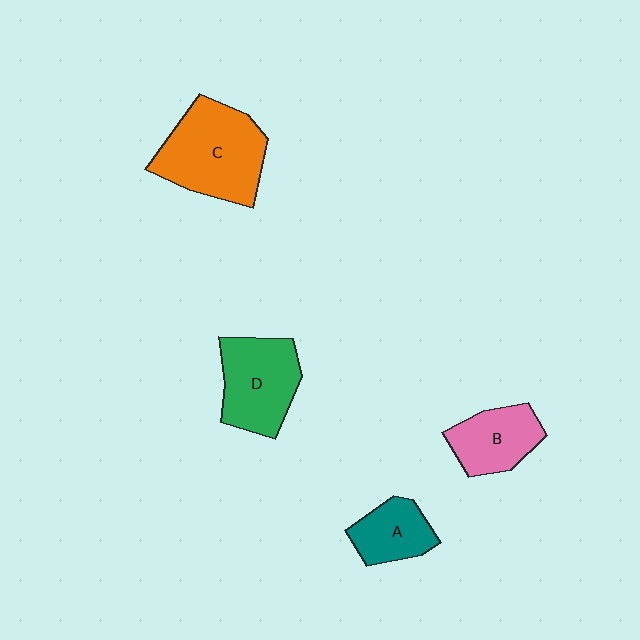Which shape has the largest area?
Shape C (orange).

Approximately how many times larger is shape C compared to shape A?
Approximately 2.0 times.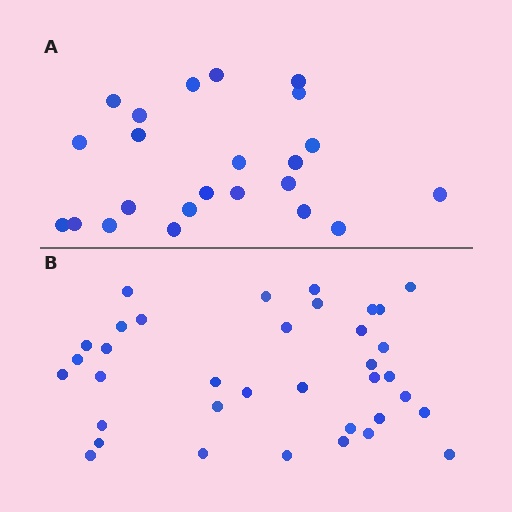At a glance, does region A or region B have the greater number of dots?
Region B (the bottom region) has more dots.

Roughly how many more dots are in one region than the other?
Region B has approximately 15 more dots than region A.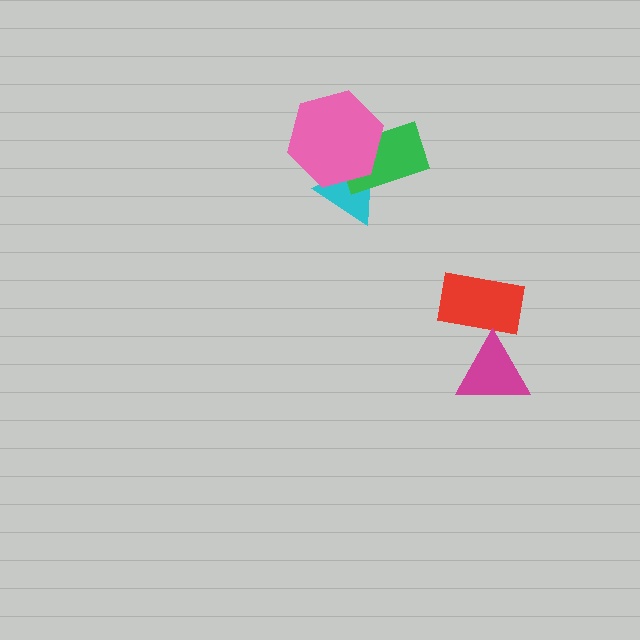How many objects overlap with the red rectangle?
1 object overlaps with the red rectangle.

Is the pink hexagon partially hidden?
No, no other shape covers it.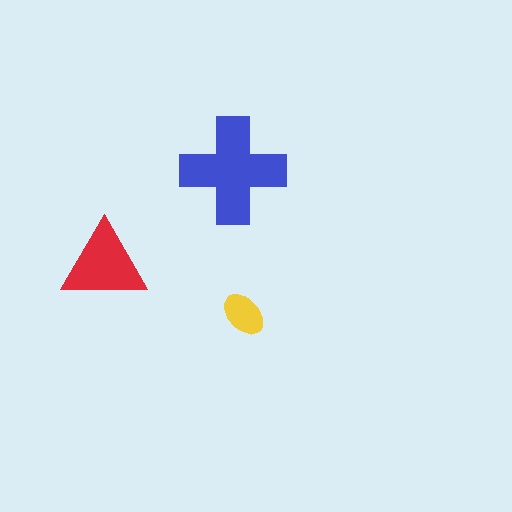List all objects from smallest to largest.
The yellow ellipse, the red triangle, the blue cross.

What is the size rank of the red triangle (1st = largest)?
2nd.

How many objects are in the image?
There are 3 objects in the image.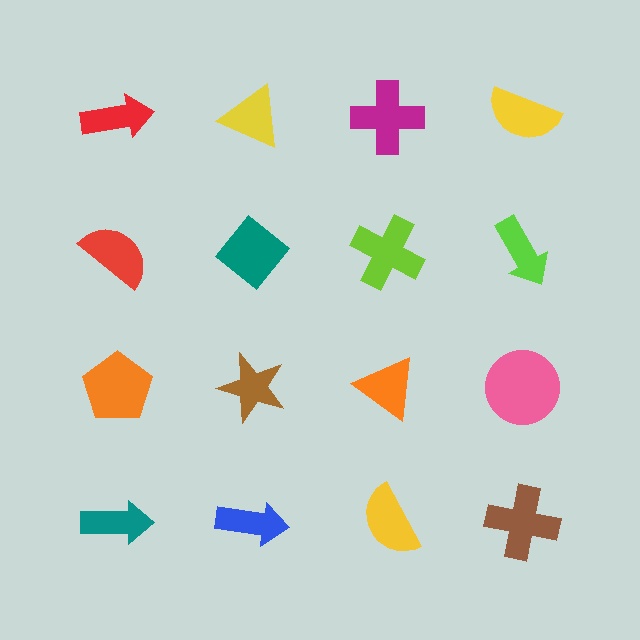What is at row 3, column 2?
A brown star.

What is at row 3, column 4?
A pink circle.